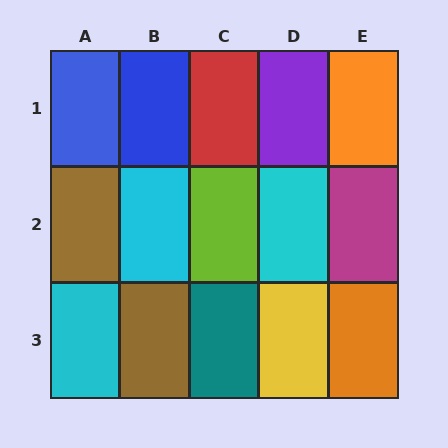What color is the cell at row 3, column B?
Brown.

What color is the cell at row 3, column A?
Cyan.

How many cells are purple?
1 cell is purple.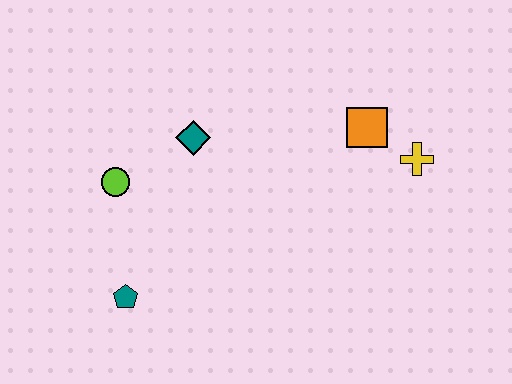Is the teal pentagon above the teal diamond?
No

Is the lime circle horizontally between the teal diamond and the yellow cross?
No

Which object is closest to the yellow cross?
The orange square is closest to the yellow cross.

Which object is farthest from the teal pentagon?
The yellow cross is farthest from the teal pentagon.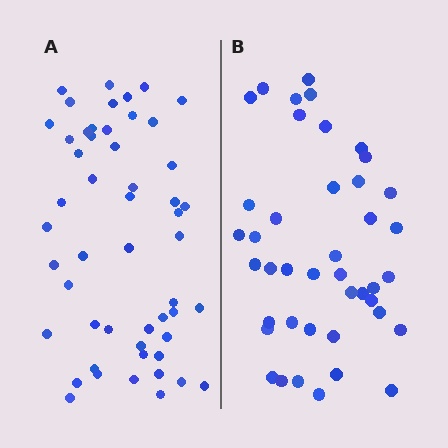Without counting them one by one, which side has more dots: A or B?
Region A (the left region) has more dots.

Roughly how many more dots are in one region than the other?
Region A has roughly 10 or so more dots than region B.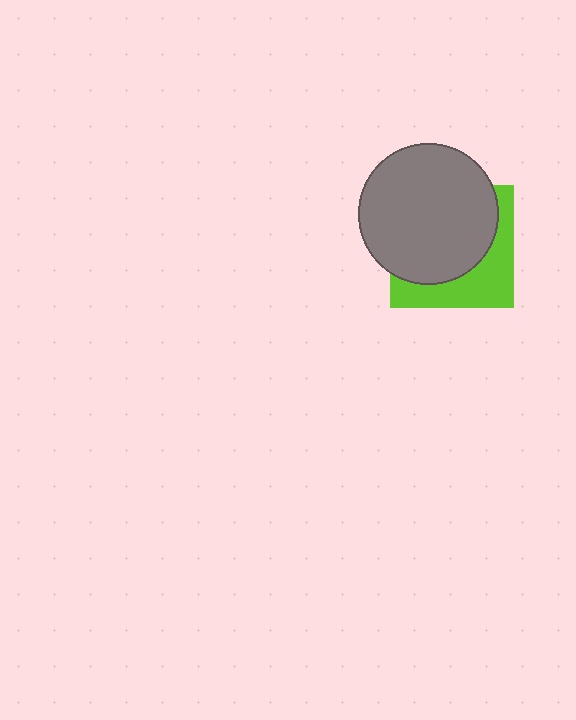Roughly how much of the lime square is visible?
A small part of it is visible (roughly 36%).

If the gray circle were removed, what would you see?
You would see the complete lime square.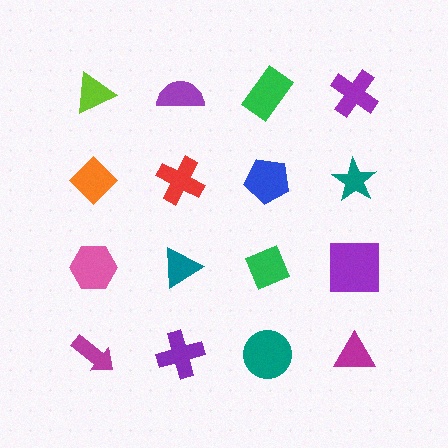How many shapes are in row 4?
4 shapes.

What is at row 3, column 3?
A green diamond.